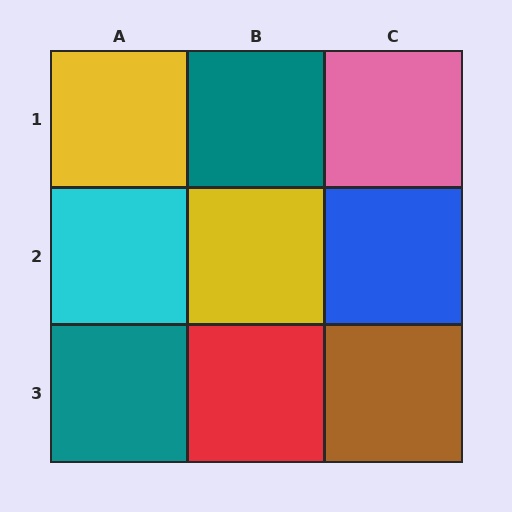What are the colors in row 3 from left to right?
Teal, red, brown.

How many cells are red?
1 cell is red.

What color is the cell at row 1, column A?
Yellow.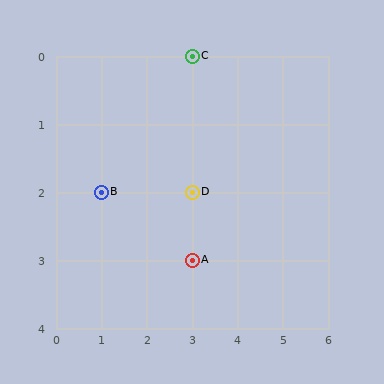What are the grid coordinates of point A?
Point A is at grid coordinates (3, 3).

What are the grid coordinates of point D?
Point D is at grid coordinates (3, 2).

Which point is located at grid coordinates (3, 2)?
Point D is at (3, 2).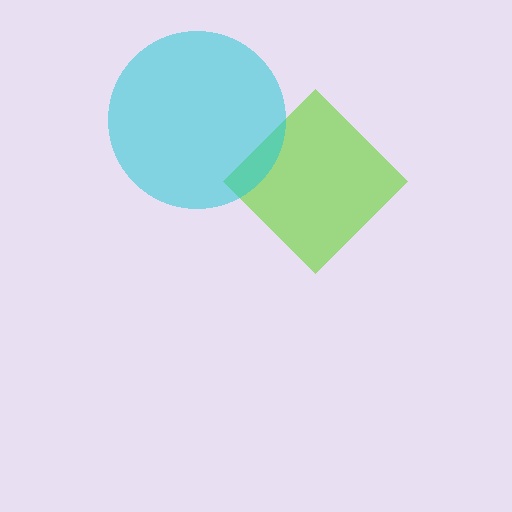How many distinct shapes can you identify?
There are 2 distinct shapes: a lime diamond, a cyan circle.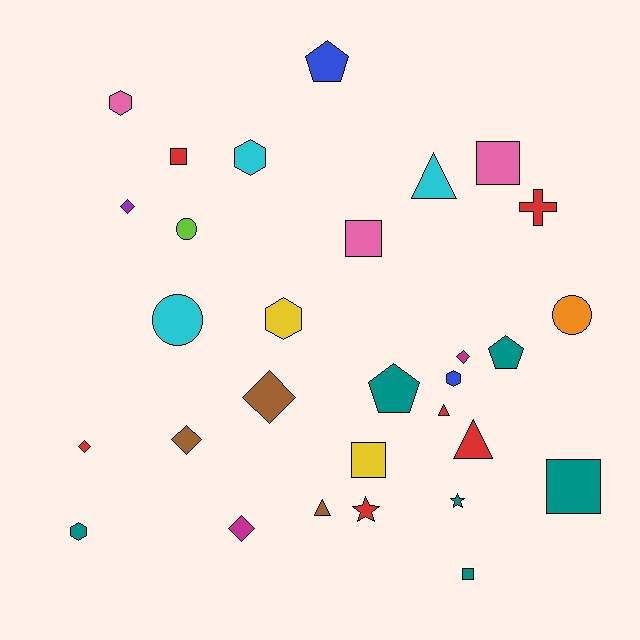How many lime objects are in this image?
There is 1 lime object.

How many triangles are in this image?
There are 4 triangles.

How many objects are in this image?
There are 30 objects.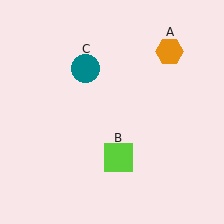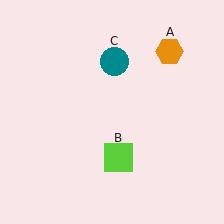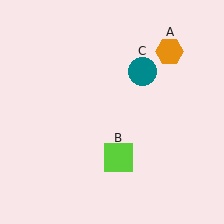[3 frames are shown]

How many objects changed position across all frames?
1 object changed position: teal circle (object C).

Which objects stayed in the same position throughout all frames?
Orange hexagon (object A) and lime square (object B) remained stationary.